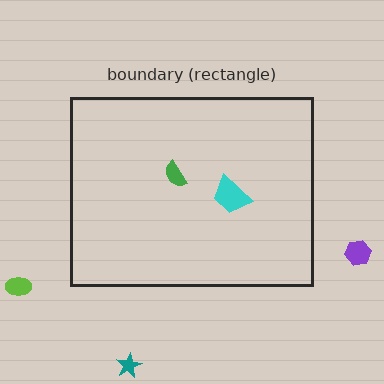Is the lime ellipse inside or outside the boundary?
Outside.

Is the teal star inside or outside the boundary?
Outside.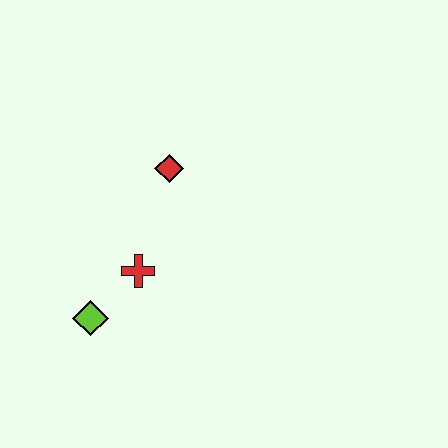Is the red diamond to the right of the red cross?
Yes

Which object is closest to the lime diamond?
The red cross is closest to the lime diamond.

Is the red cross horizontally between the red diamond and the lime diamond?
Yes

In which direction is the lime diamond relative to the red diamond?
The lime diamond is below the red diamond.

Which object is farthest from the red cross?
The red diamond is farthest from the red cross.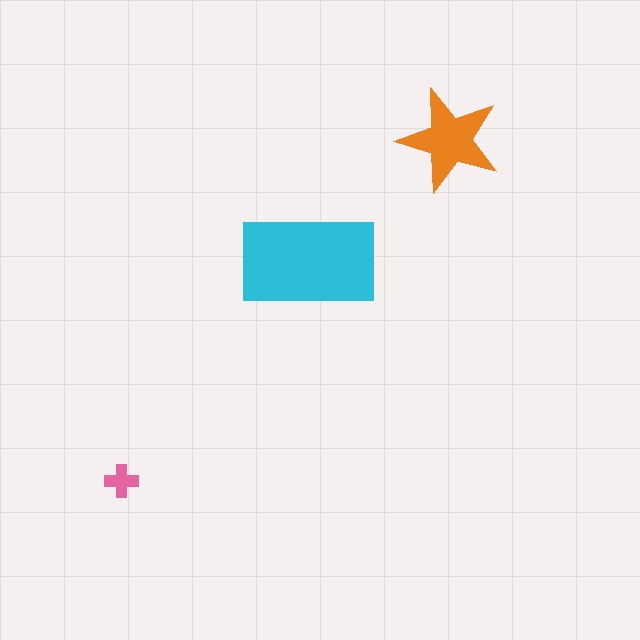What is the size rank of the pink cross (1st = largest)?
3rd.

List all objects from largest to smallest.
The cyan rectangle, the orange star, the pink cross.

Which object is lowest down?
The pink cross is bottommost.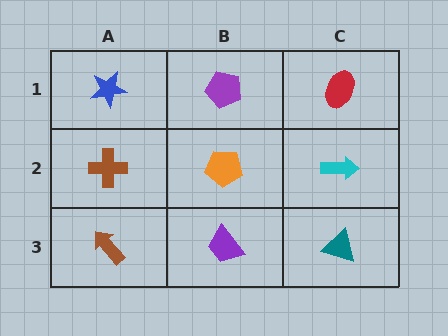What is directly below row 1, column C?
A cyan arrow.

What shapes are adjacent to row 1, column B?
An orange pentagon (row 2, column B), a blue star (row 1, column A), a red ellipse (row 1, column C).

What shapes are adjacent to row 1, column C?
A cyan arrow (row 2, column C), a purple pentagon (row 1, column B).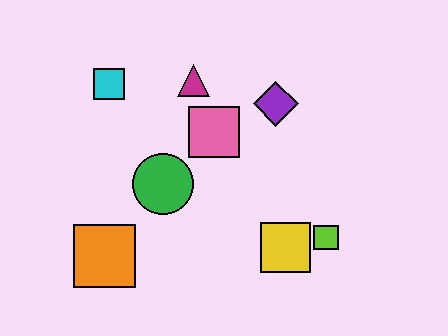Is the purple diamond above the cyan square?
No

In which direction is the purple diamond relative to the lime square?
The purple diamond is above the lime square.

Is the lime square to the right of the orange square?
Yes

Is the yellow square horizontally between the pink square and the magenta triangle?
No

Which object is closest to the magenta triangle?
The pink square is closest to the magenta triangle.